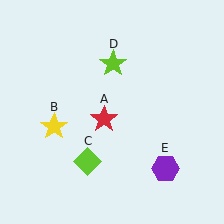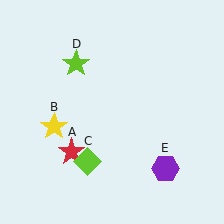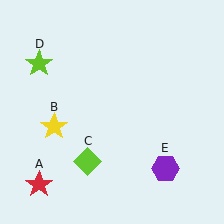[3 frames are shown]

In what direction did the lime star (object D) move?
The lime star (object D) moved left.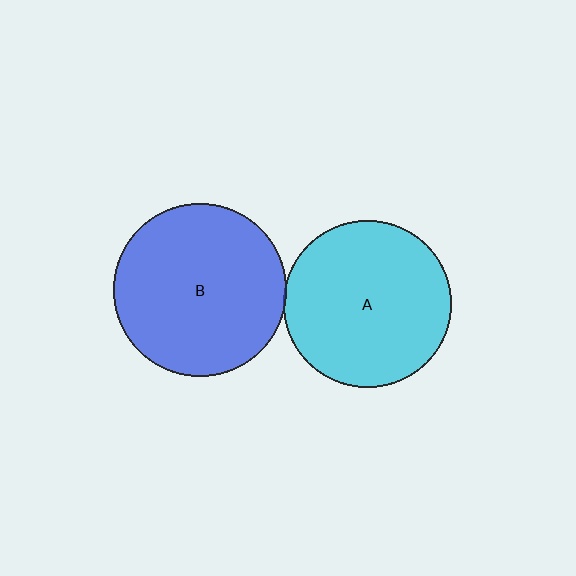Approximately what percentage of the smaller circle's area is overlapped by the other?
Approximately 5%.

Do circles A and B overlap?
Yes.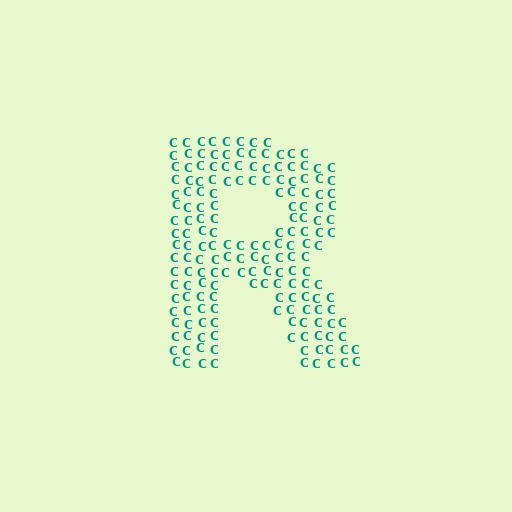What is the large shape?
The large shape is the letter R.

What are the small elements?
The small elements are letter C's.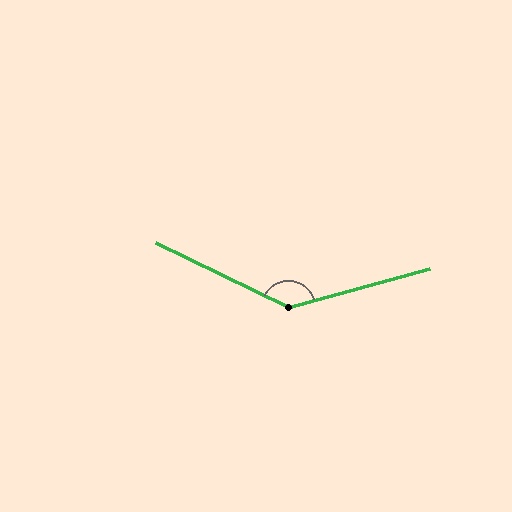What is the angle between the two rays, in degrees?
Approximately 139 degrees.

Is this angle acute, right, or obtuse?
It is obtuse.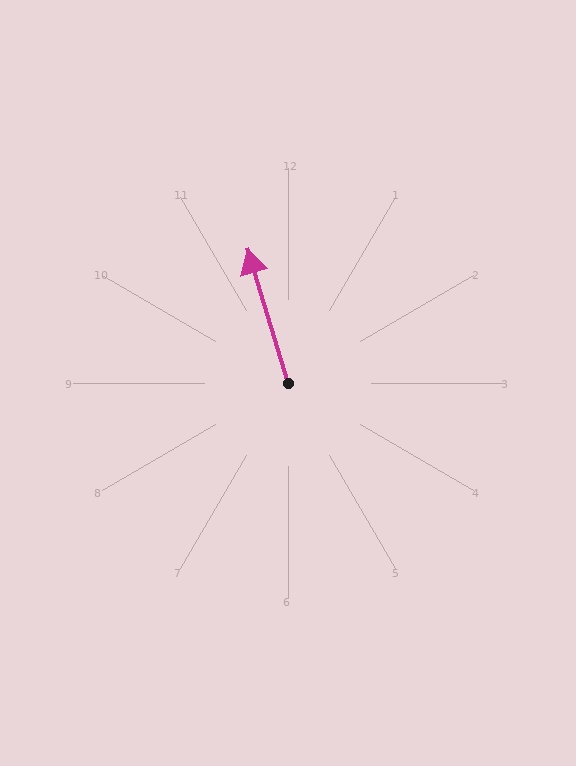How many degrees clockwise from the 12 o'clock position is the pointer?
Approximately 343 degrees.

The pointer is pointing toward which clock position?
Roughly 11 o'clock.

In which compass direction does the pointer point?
North.